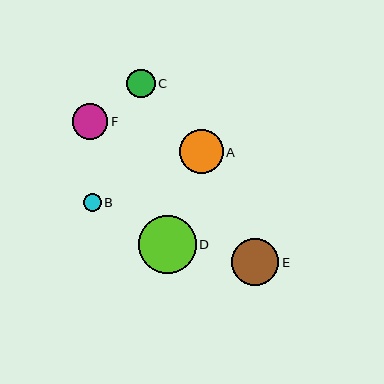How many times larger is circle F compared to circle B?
Circle F is approximately 2.0 times the size of circle B.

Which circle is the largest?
Circle D is the largest with a size of approximately 58 pixels.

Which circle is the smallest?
Circle B is the smallest with a size of approximately 18 pixels.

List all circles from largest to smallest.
From largest to smallest: D, E, A, F, C, B.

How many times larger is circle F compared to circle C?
Circle F is approximately 1.3 times the size of circle C.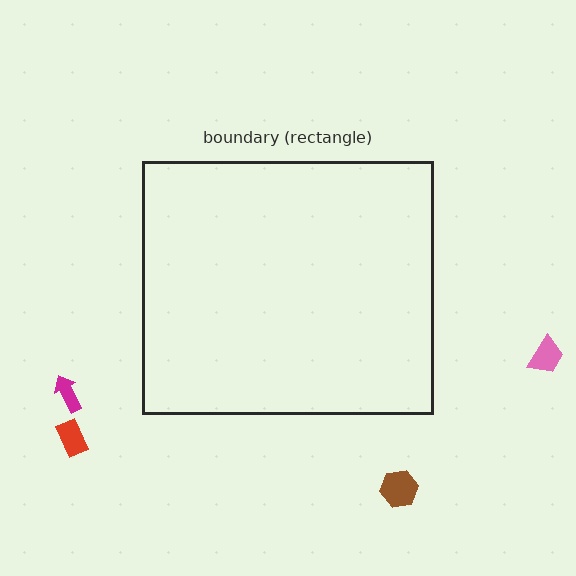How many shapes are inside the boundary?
0 inside, 4 outside.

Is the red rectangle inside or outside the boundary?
Outside.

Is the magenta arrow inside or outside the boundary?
Outside.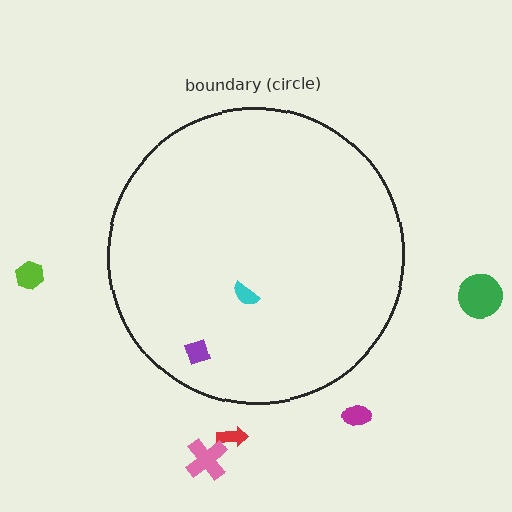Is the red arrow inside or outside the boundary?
Outside.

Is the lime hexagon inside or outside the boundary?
Outside.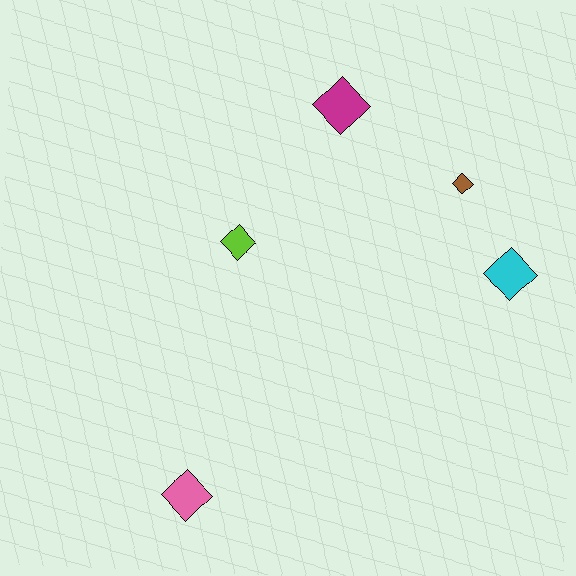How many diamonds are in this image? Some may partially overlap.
There are 5 diamonds.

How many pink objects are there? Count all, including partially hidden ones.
There is 1 pink object.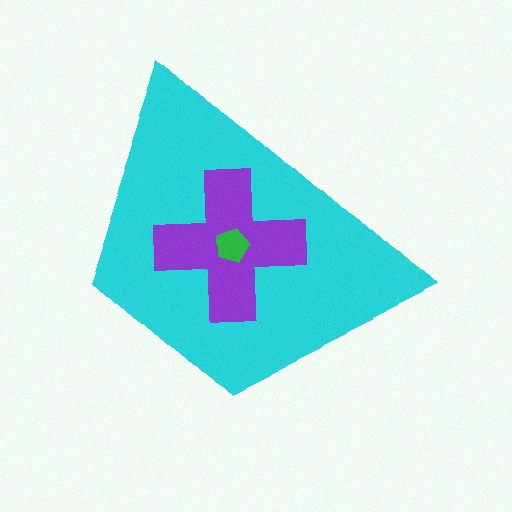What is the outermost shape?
The cyan trapezoid.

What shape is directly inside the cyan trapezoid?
The purple cross.